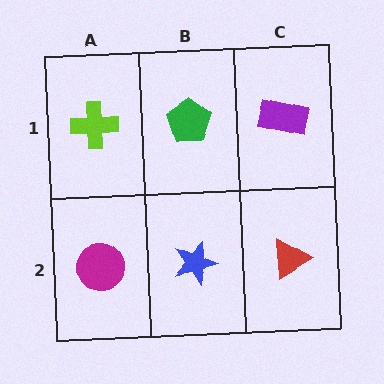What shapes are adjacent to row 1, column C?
A red triangle (row 2, column C), a green pentagon (row 1, column B).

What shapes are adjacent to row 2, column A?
A lime cross (row 1, column A), a blue star (row 2, column B).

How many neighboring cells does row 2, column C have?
2.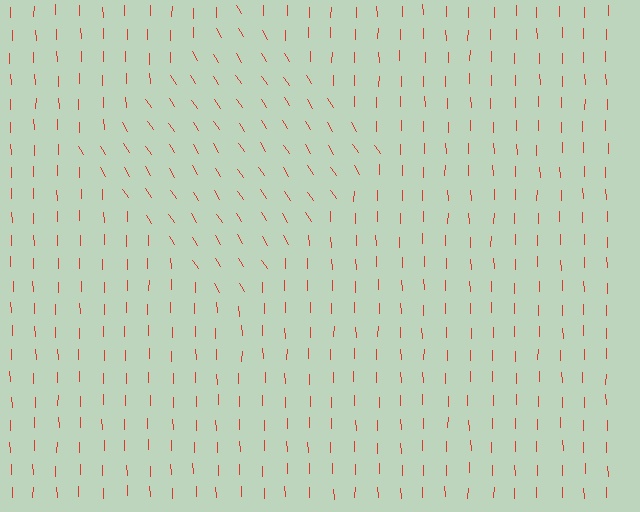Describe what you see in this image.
The image is filled with small red line segments. A diamond region in the image has lines oriented differently from the surrounding lines, creating a visible texture boundary.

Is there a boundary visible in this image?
Yes, there is a texture boundary formed by a change in line orientation.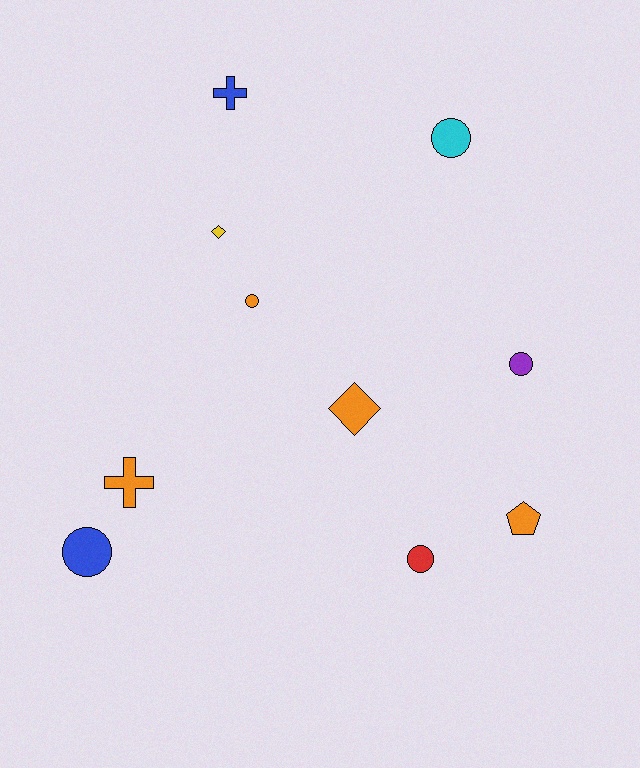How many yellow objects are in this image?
There is 1 yellow object.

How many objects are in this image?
There are 10 objects.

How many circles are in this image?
There are 5 circles.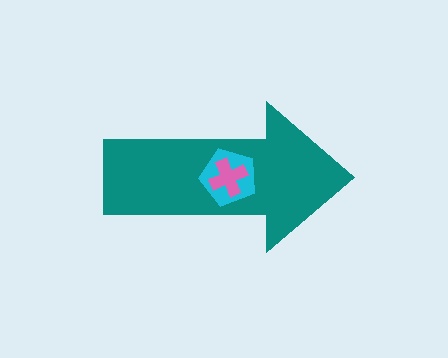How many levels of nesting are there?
3.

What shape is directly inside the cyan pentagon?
The pink cross.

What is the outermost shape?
The teal arrow.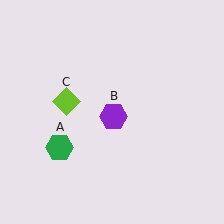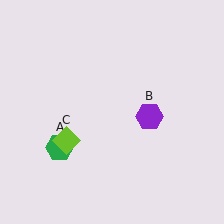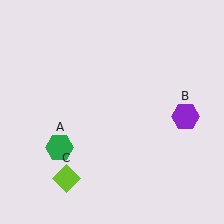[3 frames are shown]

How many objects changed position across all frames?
2 objects changed position: purple hexagon (object B), lime diamond (object C).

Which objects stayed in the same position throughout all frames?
Green hexagon (object A) remained stationary.